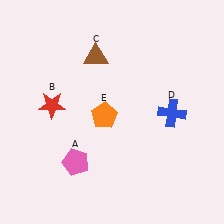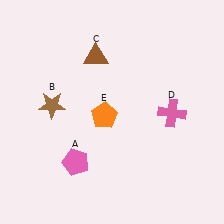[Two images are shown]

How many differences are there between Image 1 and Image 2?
There are 2 differences between the two images.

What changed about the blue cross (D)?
In Image 1, D is blue. In Image 2, it changed to pink.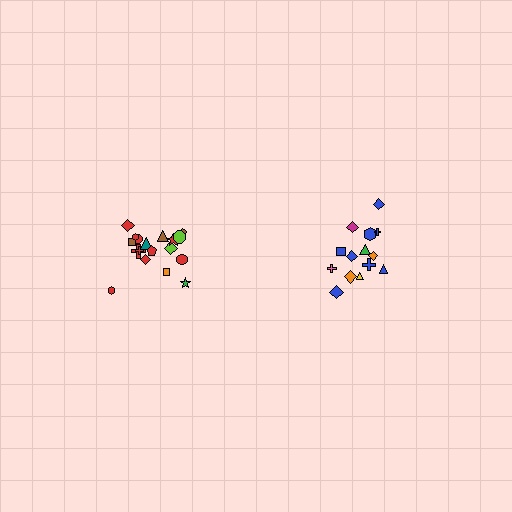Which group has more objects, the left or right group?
The left group.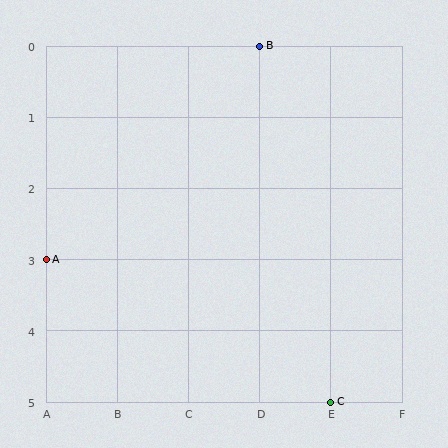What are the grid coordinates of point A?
Point A is at grid coordinates (A, 3).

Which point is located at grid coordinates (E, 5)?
Point C is at (E, 5).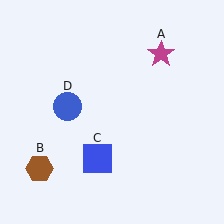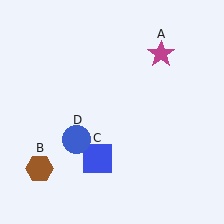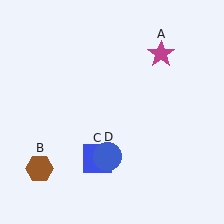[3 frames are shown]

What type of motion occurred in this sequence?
The blue circle (object D) rotated counterclockwise around the center of the scene.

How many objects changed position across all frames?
1 object changed position: blue circle (object D).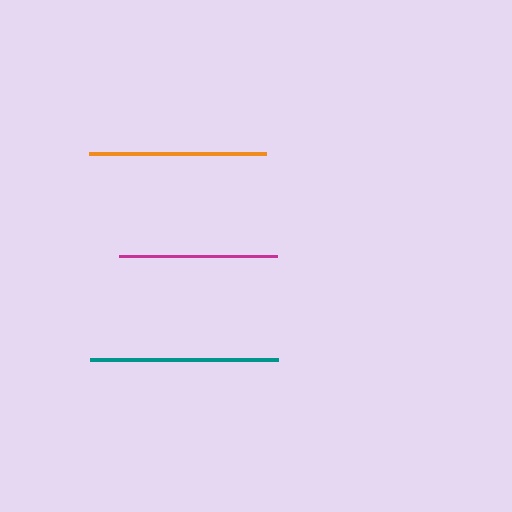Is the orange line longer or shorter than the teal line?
The teal line is longer than the orange line.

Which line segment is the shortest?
The magenta line is the shortest at approximately 158 pixels.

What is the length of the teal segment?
The teal segment is approximately 188 pixels long.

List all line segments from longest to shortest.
From longest to shortest: teal, orange, magenta.